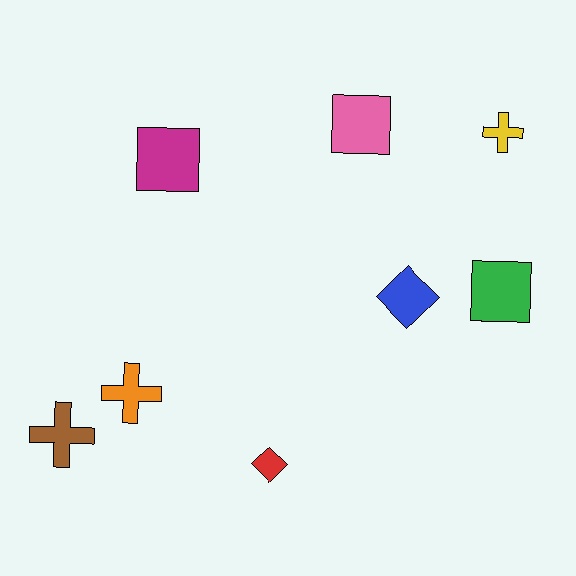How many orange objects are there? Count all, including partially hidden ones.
There is 1 orange object.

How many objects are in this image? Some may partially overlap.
There are 8 objects.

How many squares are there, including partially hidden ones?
There are 3 squares.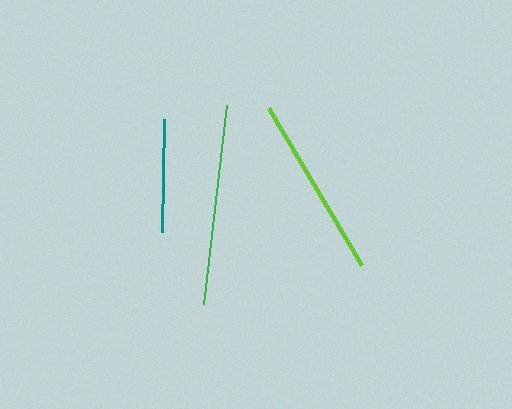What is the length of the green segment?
The green segment is approximately 200 pixels long.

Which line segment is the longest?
The green line is the longest at approximately 200 pixels.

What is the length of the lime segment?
The lime segment is approximately 182 pixels long.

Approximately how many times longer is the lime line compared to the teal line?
The lime line is approximately 1.6 times the length of the teal line.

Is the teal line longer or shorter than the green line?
The green line is longer than the teal line.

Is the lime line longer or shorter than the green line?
The green line is longer than the lime line.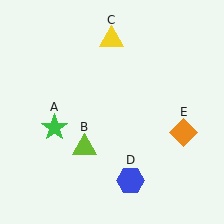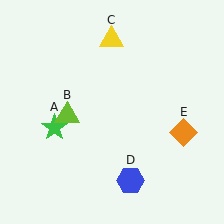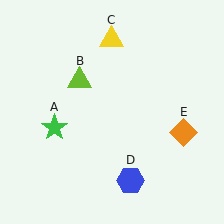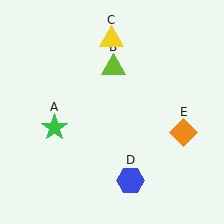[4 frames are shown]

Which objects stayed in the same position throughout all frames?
Green star (object A) and yellow triangle (object C) and blue hexagon (object D) and orange diamond (object E) remained stationary.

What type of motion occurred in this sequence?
The lime triangle (object B) rotated clockwise around the center of the scene.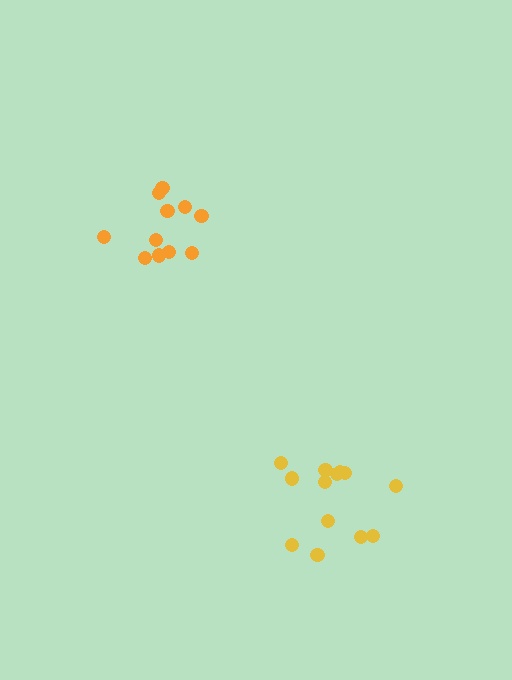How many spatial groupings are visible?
There are 2 spatial groupings.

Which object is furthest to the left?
The orange cluster is leftmost.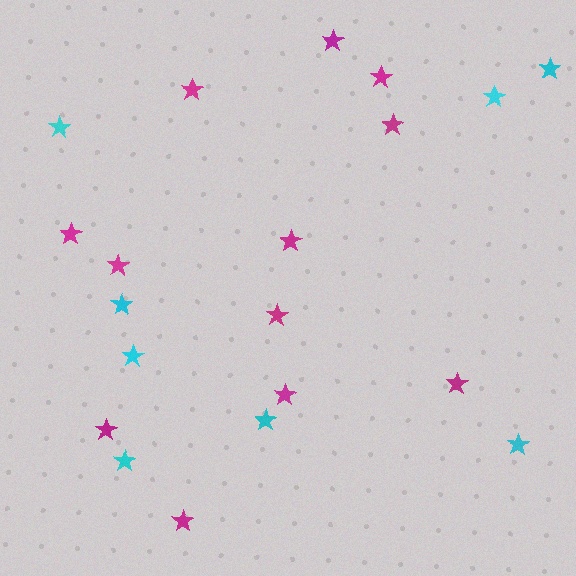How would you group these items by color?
There are 2 groups: one group of cyan stars (8) and one group of magenta stars (12).